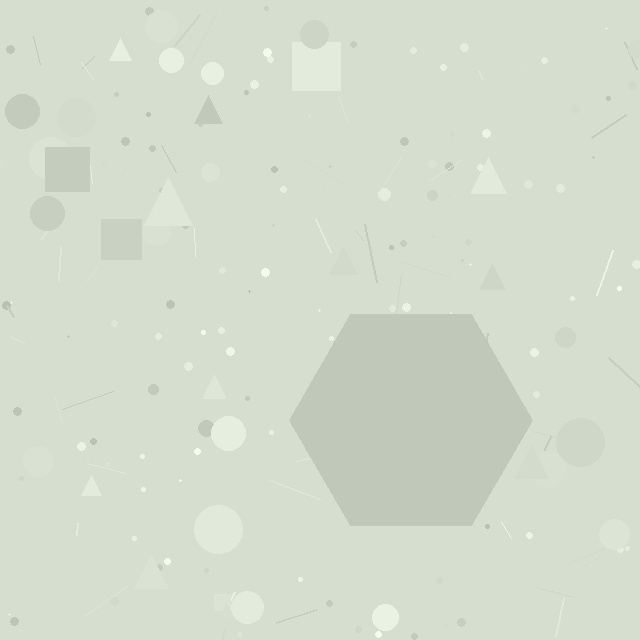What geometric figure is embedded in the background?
A hexagon is embedded in the background.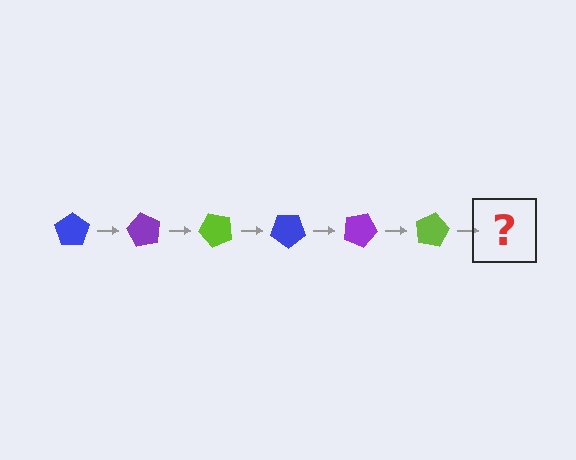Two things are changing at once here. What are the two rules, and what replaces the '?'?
The two rules are that it rotates 60 degrees each step and the color cycles through blue, purple, and lime. The '?' should be a blue pentagon, rotated 360 degrees from the start.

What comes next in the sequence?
The next element should be a blue pentagon, rotated 360 degrees from the start.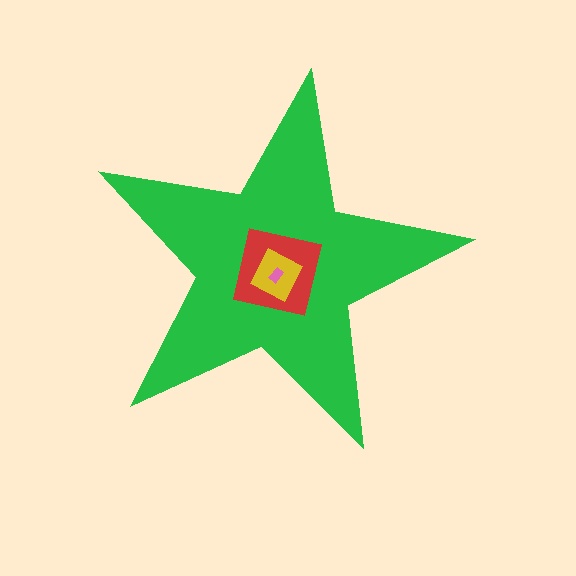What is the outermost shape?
The green star.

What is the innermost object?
The pink rectangle.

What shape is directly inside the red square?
The yellow diamond.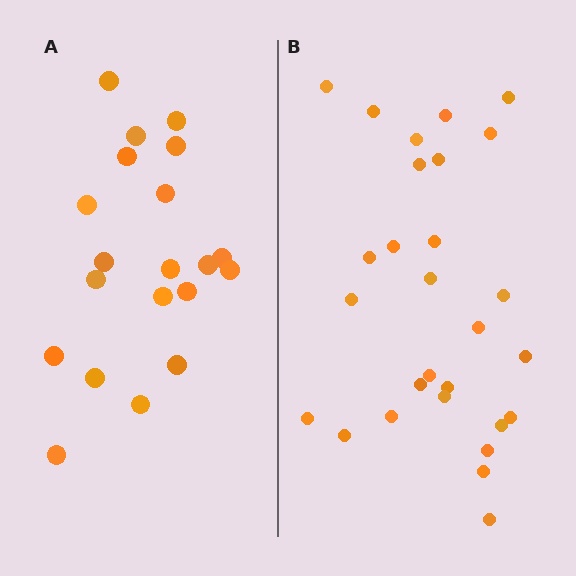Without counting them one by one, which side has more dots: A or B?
Region B (the right region) has more dots.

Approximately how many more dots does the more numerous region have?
Region B has roughly 8 or so more dots than region A.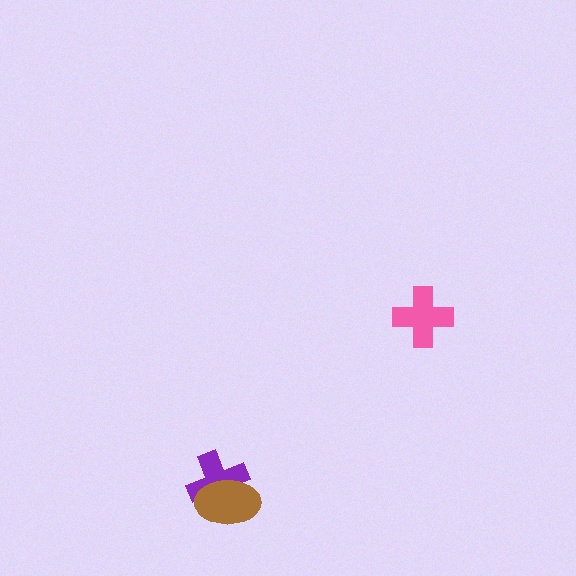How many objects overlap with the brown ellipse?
1 object overlaps with the brown ellipse.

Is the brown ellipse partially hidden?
No, no other shape covers it.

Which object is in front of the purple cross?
The brown ellipse is in front of the purple cross.